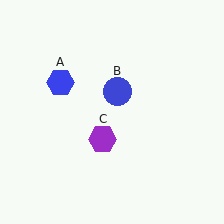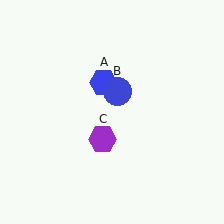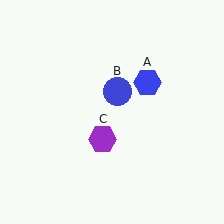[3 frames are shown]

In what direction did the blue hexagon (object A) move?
The blue hexagon (object A) moved right.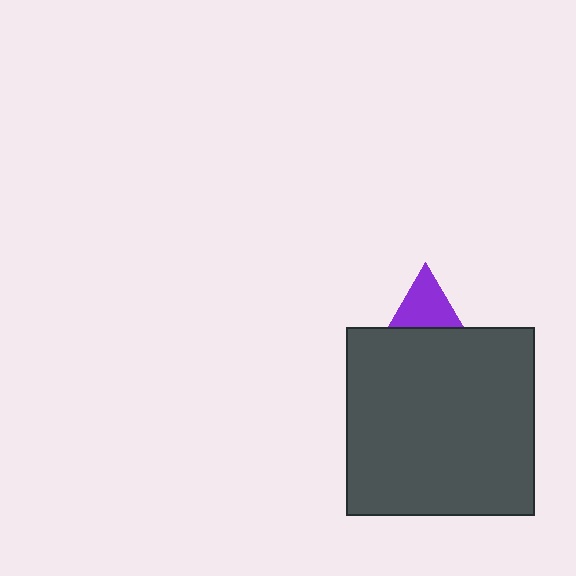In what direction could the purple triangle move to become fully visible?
The purple triangle could move up. That would shift it out from behind the dark gray square entirely.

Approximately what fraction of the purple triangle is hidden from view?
Roughly 61% of the purple triangle is hidden behind the dark gray square.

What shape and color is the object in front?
The object in front is a dark gray square.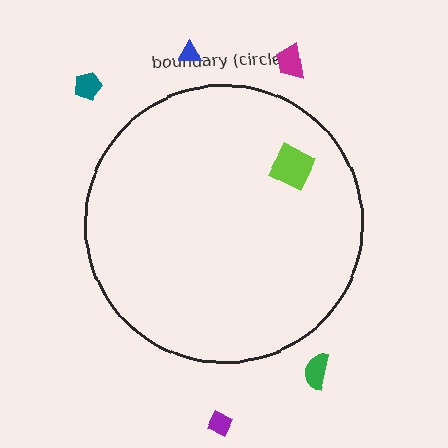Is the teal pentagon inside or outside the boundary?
Outside.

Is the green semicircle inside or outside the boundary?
Outside.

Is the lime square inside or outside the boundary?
Inside.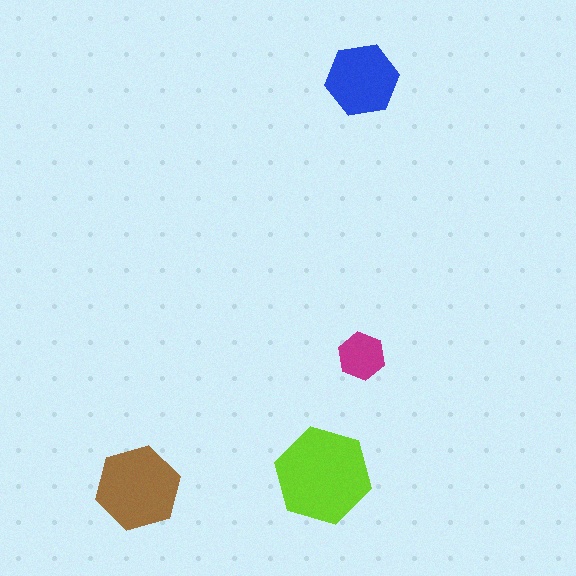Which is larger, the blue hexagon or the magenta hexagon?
The blue one.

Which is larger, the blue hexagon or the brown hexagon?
The brown one.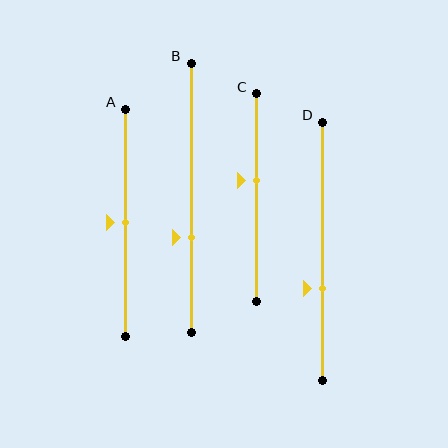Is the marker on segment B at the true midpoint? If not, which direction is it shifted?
No, the marker on segment B is shifted downward by about 15% of the segment length.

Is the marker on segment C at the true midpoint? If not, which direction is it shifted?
No, the marker on segment C is shifted upward by about 8% of the segment length.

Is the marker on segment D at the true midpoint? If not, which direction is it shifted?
No, the marker on segment D is shifted downward by about 14% of the segment length.